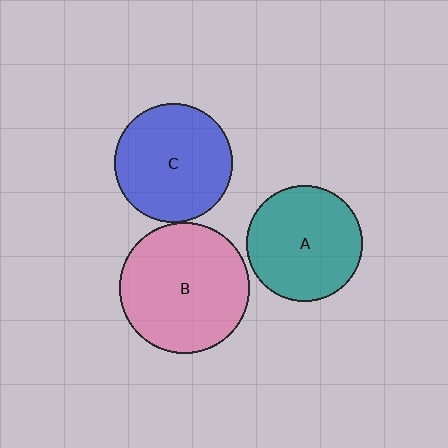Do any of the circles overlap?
No, none of the circles overlap.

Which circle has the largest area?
Circle B (pink).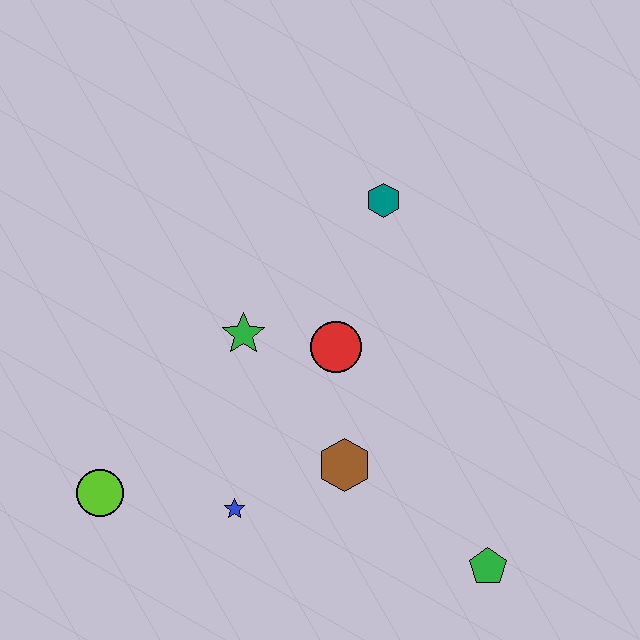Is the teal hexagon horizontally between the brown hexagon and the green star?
No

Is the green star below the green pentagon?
No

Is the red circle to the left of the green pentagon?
Yes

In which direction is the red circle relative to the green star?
The red circle is to the right of the green star.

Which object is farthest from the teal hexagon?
The lime circle is farthest from the teal hexagon.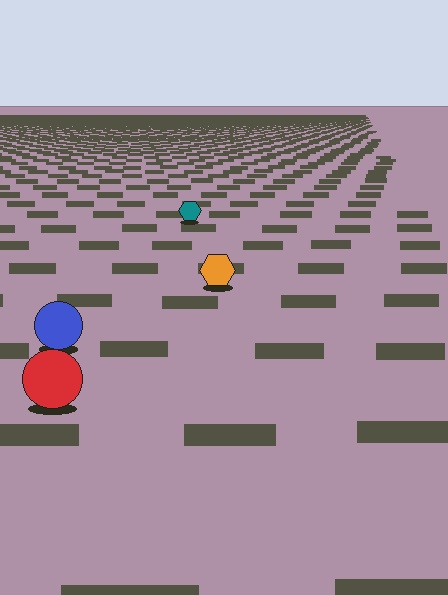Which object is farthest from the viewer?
The teal hexagon is farthest from the viewer. It appears smaller and the ground texture around it is denser.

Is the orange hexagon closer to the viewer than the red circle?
No. The red circle is closer — you can tell from the texture gradient: the ground texture is coarser near it.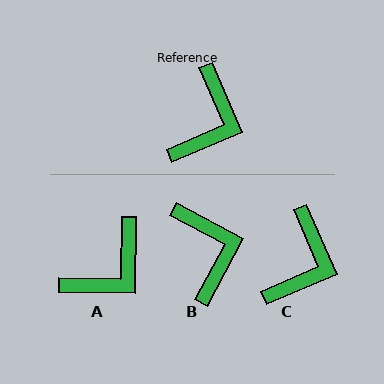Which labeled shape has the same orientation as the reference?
C.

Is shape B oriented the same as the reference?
No, it is off by about 38 degrees.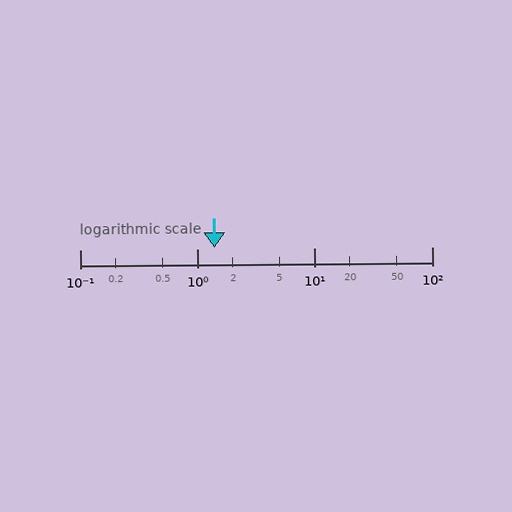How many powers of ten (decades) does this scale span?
The scale spans 3 decades, from 0.1 to 100.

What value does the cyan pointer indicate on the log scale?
The pointer indicates approximately 1.4.